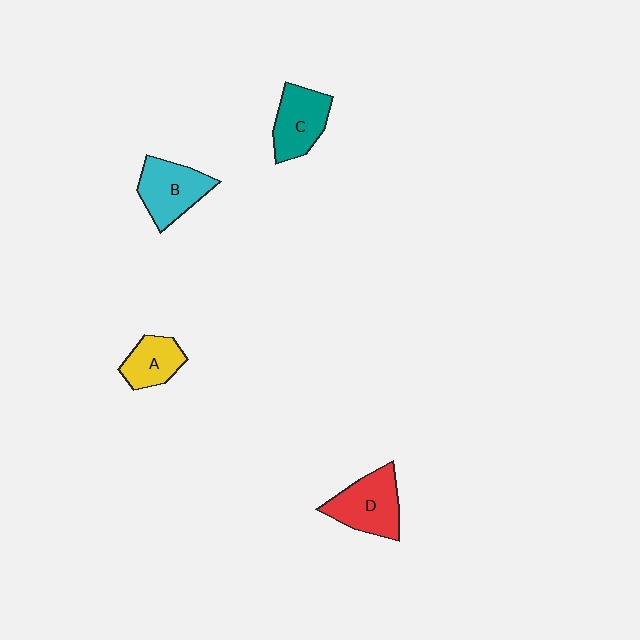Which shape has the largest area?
Shape D (red).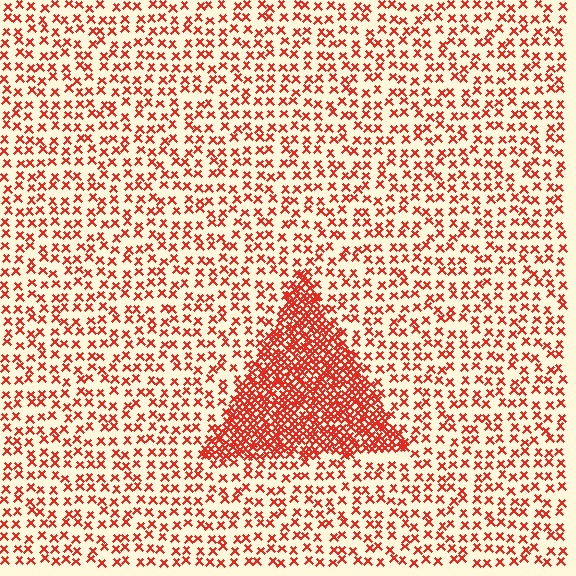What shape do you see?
I see a triangle.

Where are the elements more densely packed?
The elements are more densely packed inside the triangle boundary.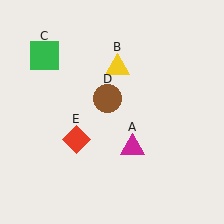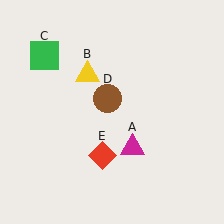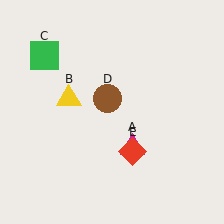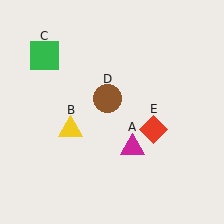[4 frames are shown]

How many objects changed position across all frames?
2 objects changed position: yellow triangle (object B), red diamond (object E).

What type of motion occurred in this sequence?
The yellow triangle (object B), red diamond (object E) rotated counterclockwise around the center of the scene.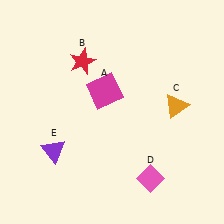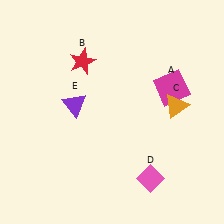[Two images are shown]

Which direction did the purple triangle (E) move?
The purple triangle (E) moved up.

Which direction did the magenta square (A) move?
The magenta square (A) moved right.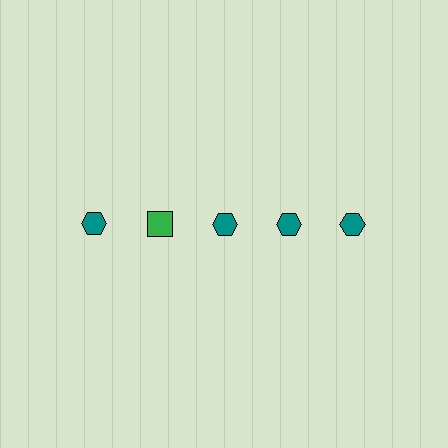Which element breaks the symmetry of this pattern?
The green square in the top row, second from left column breaks the symmetry. All other shapes are teal hexagons.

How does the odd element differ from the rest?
It differs in both color (green instead of teal) and shape (square instead of hexagon).